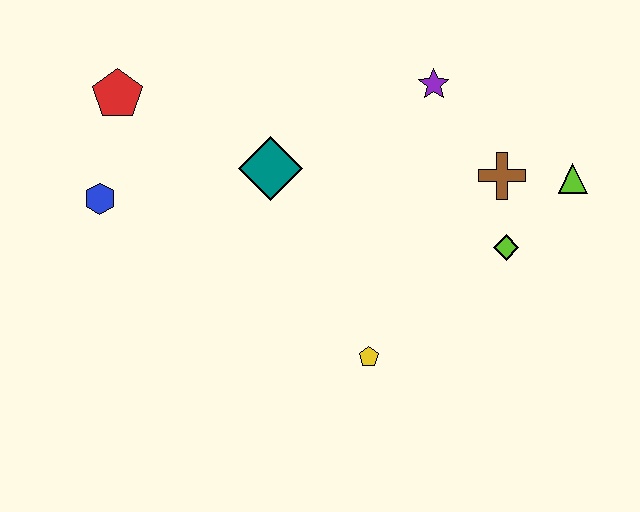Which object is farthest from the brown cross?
The blue hexagon is farthest from the brown cross.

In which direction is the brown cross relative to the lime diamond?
The brown cross is above the lime diamond.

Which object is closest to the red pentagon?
The blue hexagon is closest to the red pentagon.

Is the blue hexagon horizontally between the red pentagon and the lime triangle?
No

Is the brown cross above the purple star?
No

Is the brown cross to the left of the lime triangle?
Yes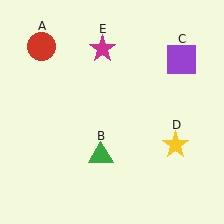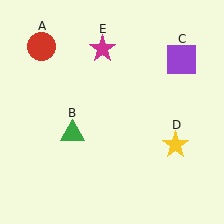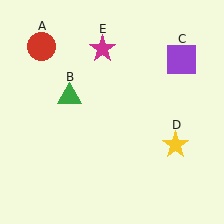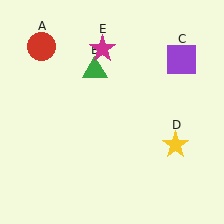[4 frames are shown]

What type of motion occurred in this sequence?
The green triangle (object B) rotated clockwise around the center of the scene.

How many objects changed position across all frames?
1 object changed position: green triangle (object B).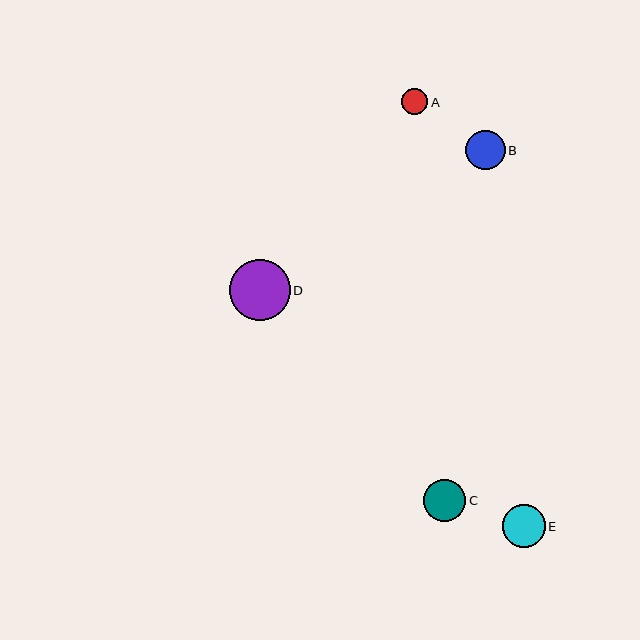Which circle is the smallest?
Circle A is the smallest with a size of approximately 26 pixels.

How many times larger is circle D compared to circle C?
Circle D is approximately 1.5 times the size of circle C.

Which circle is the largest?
Circle D is the largest with a size of approximately 61 pixels.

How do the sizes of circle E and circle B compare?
Circle E and circle B are approximately the same size.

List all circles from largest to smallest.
From largest to smallest: D, E, C, B, A.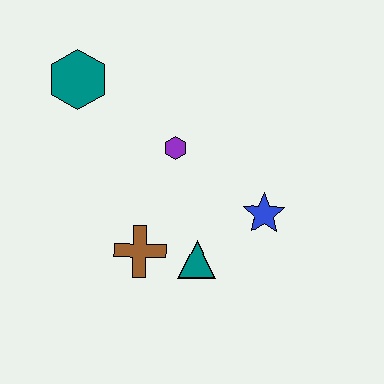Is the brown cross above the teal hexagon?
No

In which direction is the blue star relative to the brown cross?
The blue star is to the right of the brown cross.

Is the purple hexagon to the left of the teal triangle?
Yes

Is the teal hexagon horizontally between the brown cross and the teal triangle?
No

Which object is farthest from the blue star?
The teal hexagon is farthest from the blue star.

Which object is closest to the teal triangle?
The brown cross is closest to the teal triangle.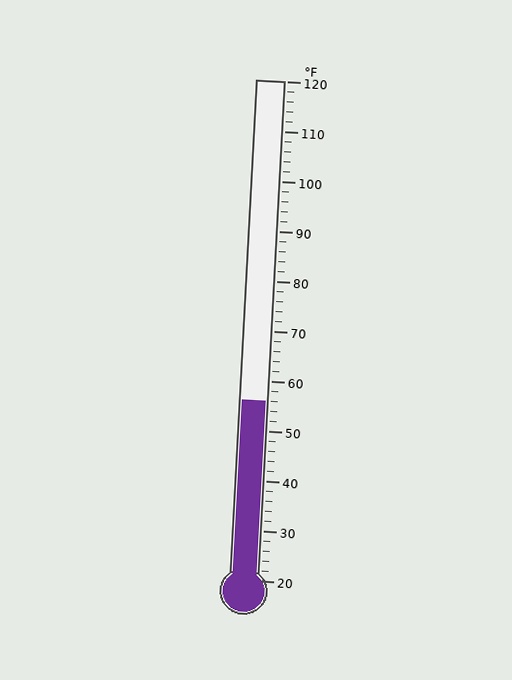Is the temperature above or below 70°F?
The temperature is below 70°F.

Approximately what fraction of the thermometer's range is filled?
The thermometer is filled to approximately 35% of its range.